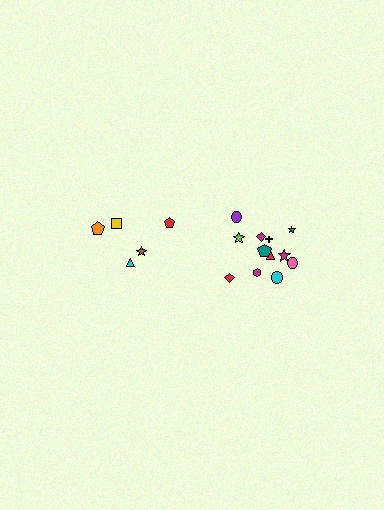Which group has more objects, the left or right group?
The right group.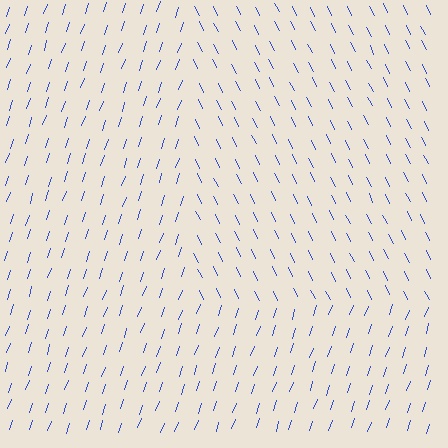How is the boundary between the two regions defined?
The boundary is defined purely by a change in line orientation (approximately 45 degrees difference). All lines are the same color and thickness.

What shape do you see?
I see a rectangle.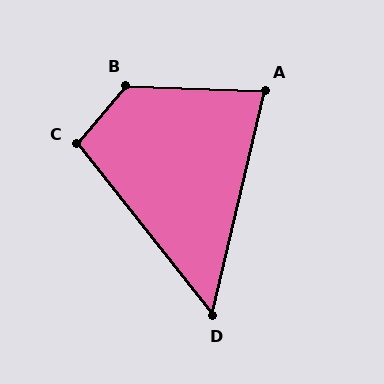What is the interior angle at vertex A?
Approximately 79 degrees (acute).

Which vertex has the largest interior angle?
B, at approximately 128 degrees.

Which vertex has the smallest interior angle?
D, at approximately 52 degrees.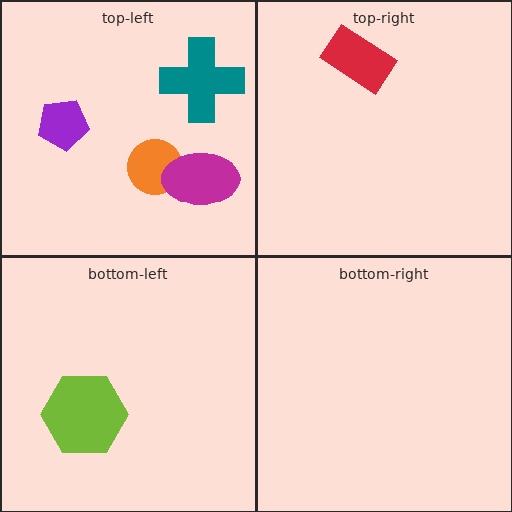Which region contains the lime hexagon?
The bottom-left region.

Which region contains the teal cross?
The top-left region.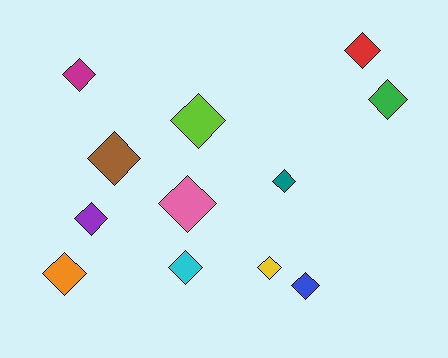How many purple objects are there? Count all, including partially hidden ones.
There is 1 purple object.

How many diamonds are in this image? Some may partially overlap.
There are 12 diamonds.